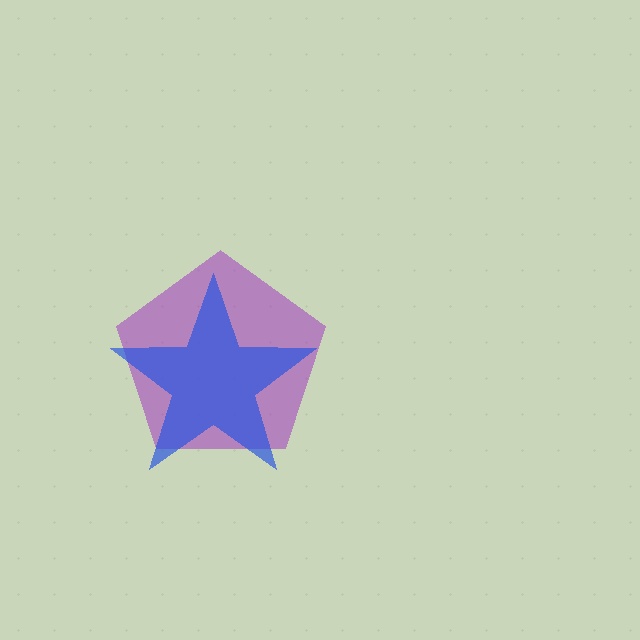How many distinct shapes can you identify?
There are 2 distinct shapes: a purple pentagon, a blue star.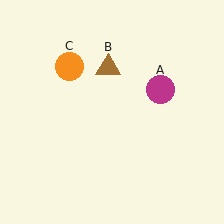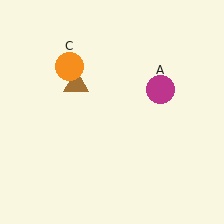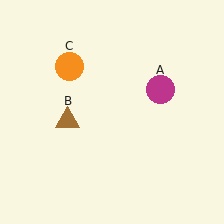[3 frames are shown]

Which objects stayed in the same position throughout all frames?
Magenta circle (object A) and orange circle (object C) remained stationary.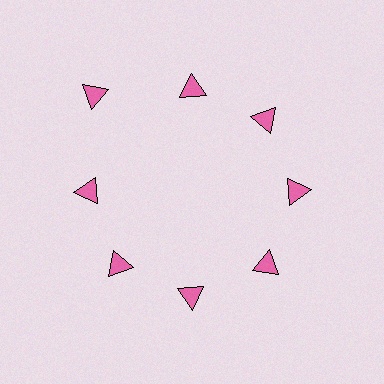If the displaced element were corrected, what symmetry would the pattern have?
It would have 8-fold rotational symmetry — the pattern would map onto itself every 45 degrees.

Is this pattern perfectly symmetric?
No. The 8 pink triangles are arranged in a ring, but one element near the 10 o'clock position is pushed outward from the center, breaking the 8-fold rotational symmetry.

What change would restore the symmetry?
The symmetry would be restored by moving it inward, back onto the ring so that all 8 triangles sit at equal angles and equal distance from the center.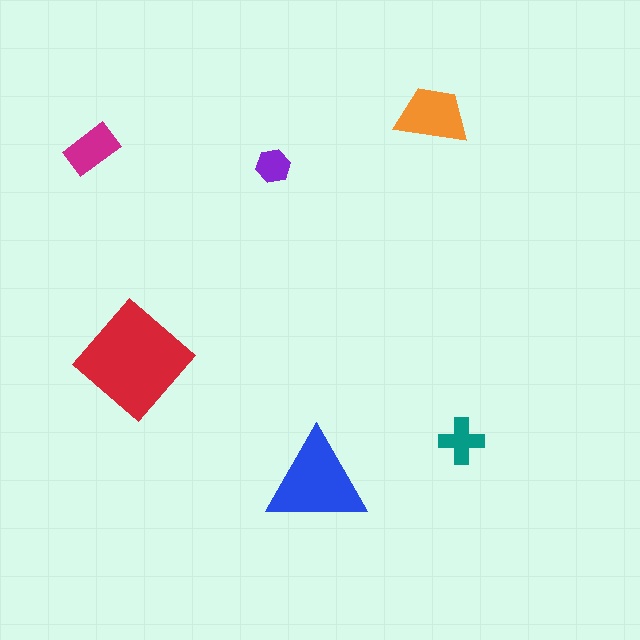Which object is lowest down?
The blue triangle is bottommost.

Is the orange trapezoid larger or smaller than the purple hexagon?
Larger.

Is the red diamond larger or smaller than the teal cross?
Larger.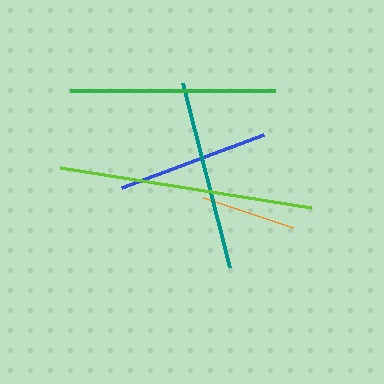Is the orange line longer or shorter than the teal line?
The teal line is longer than the orange line.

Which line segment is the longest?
The lime line is the longest at approximately 254 pixels.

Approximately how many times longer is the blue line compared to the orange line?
The blue line is approximately 1.6 times the length of the orange line.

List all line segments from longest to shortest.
From longest to shortest: lime, green, teal, blue, orange.